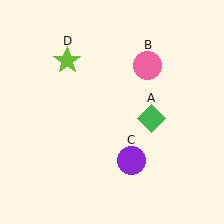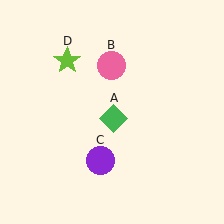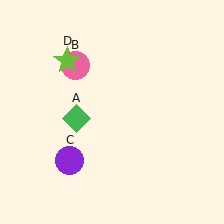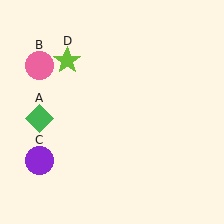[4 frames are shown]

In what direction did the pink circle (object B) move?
The pink circle (object B) moved left.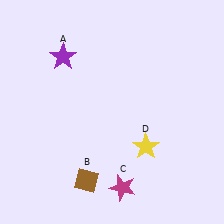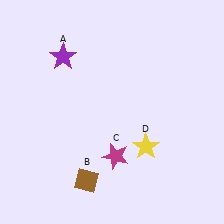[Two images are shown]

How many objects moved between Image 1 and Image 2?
1 object moved between the two images.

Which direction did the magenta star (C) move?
The magenta star (C) moved up.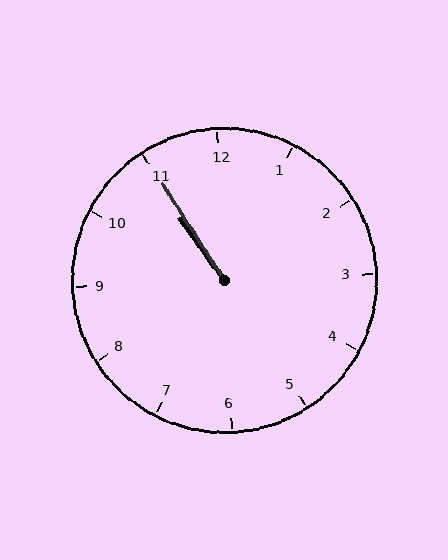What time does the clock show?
10:55.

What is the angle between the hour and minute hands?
Approximately 2 degrees.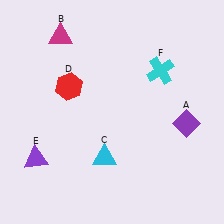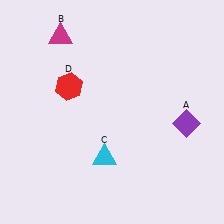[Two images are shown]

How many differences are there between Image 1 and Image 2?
There are 2 differences between the two images.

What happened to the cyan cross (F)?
The cyan cross (F) was removed in Image 2. It was in the top-right area of Image 1.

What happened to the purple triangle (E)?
The purple triangle (E) was removed in Image 2. It was in the bottom-left area of Image 1.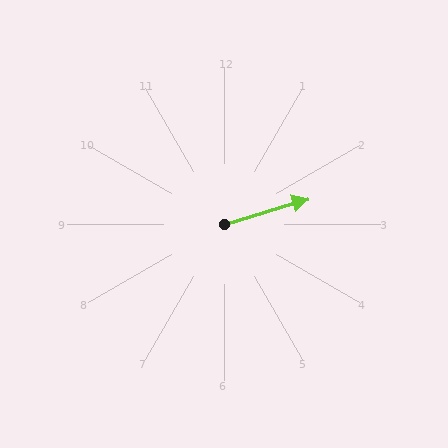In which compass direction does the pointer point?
East.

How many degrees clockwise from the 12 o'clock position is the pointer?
Approximately 73 degrees.